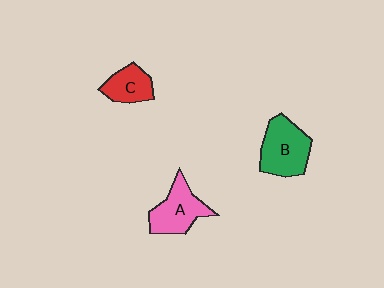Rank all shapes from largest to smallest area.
From largest to smallest: B (green), A (pink), C (red).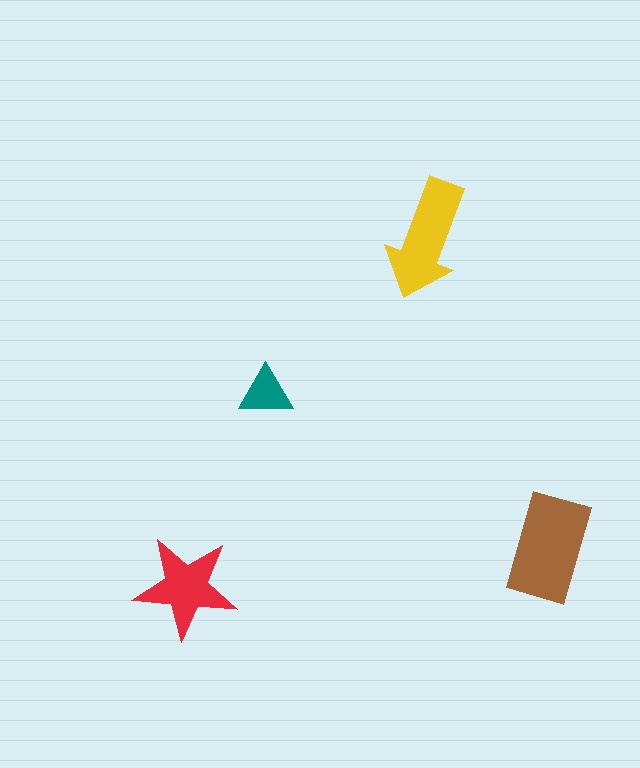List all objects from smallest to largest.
The teal triangle, the red star, the yellow arrow, the brown rectangle.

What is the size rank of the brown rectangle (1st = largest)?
1st.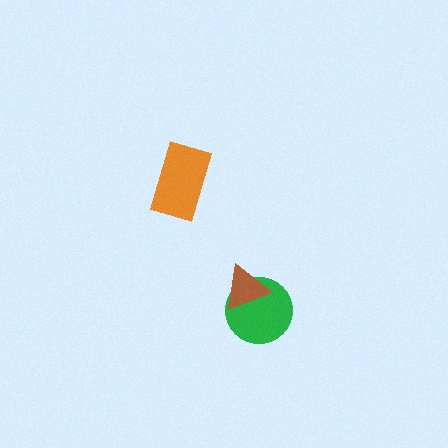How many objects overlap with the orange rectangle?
0 objects overlap with the orange rectangle.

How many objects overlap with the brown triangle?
1 object overlaps with the brown triangle.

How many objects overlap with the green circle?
1 object overlaps with the green circle.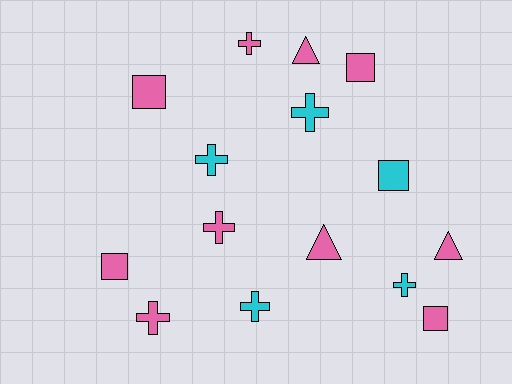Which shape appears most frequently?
Cross, with 7 objects.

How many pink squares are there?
There are 4 pink squares.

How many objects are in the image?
There are 15 objects.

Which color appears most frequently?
Pink, with 10 objects.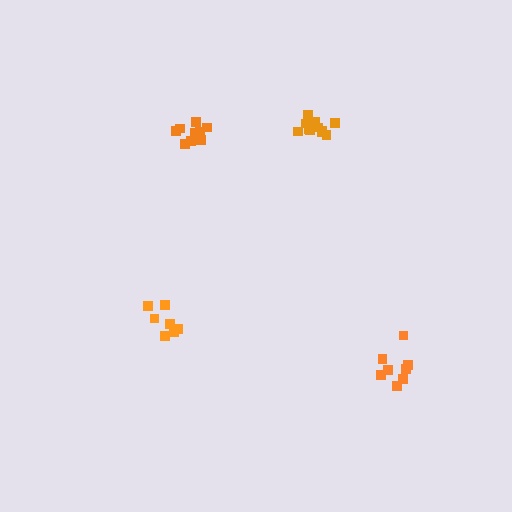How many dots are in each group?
Group 1: 7 dots, Group 2: 9 dots, Group 3: 11 dots, Group 4: 8 dots (35 total).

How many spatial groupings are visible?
There are 4 spatial groupings.